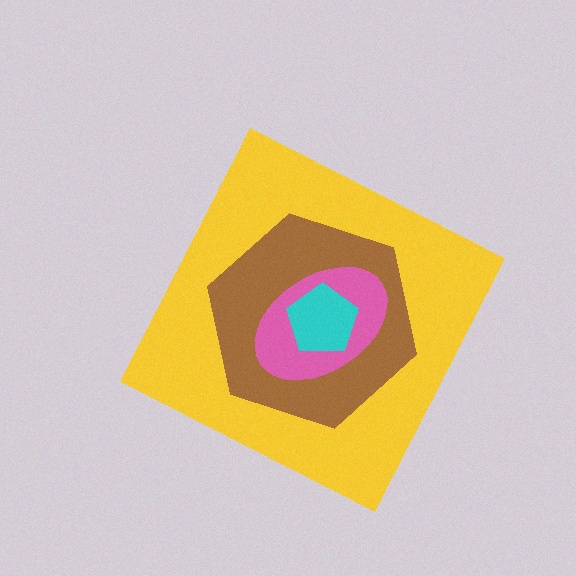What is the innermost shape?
The cyan pentagon.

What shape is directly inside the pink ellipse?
The cyan pentagon.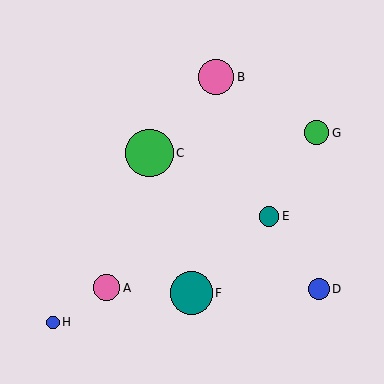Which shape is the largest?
The green circle (labeled C) is the largest.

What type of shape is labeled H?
Shape H is a blue circle.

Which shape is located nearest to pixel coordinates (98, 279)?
The pink circle (labeled A) at (107, 288) is nearest to that location.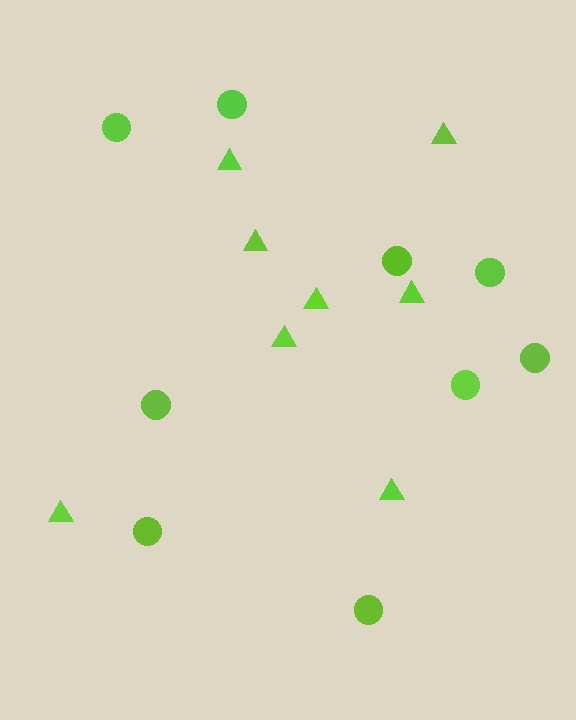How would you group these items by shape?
There are 2 groups: one group of triangles (8) and one group of circles (9).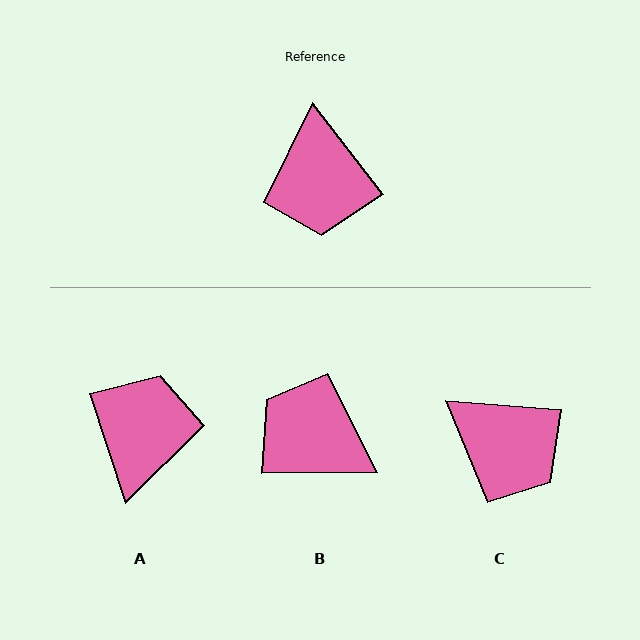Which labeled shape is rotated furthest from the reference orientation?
A, about 161 degrees away.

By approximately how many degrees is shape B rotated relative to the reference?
Approximately 127 degrees clockwise.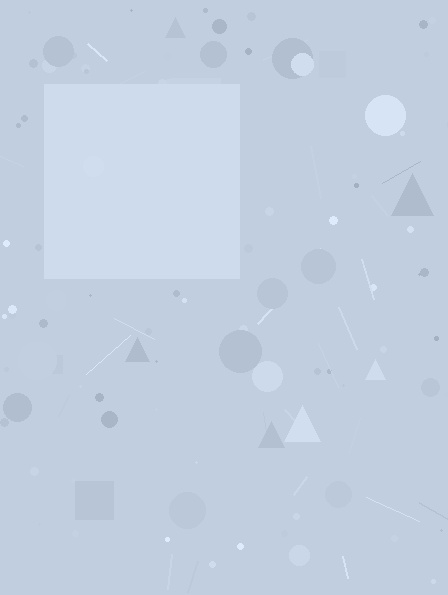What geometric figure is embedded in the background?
A square is embedded in the background.